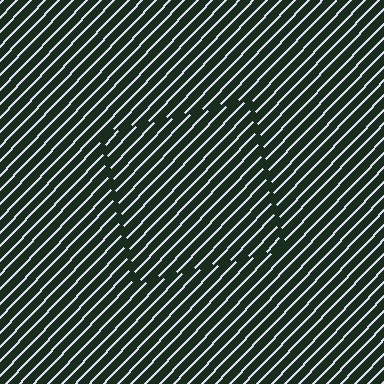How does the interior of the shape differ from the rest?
The interior of the shape contains the same grating, shifted by half a period — the contour is defined by the phase discontinuity where line-ends from the inner and outer gratings abut.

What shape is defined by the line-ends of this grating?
An illusory square. The interior of the shape contains the same grating, shifted by half a period — the contour is defined by the phase discontinuity where line-ends from the inner and outer gratings abut.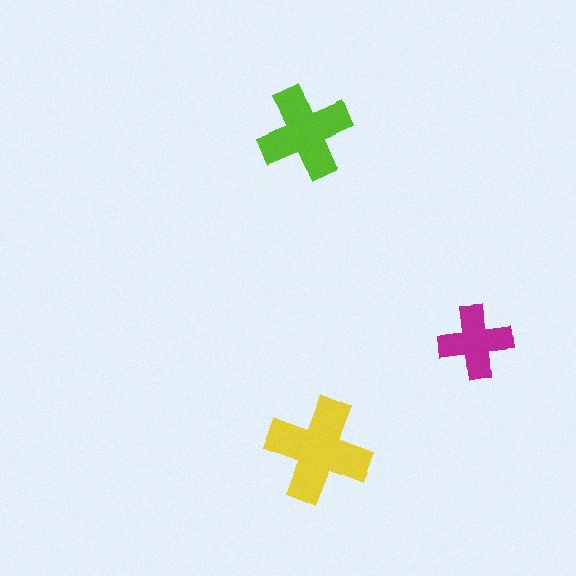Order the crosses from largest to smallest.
the yellow one, the lime one, the magenta one.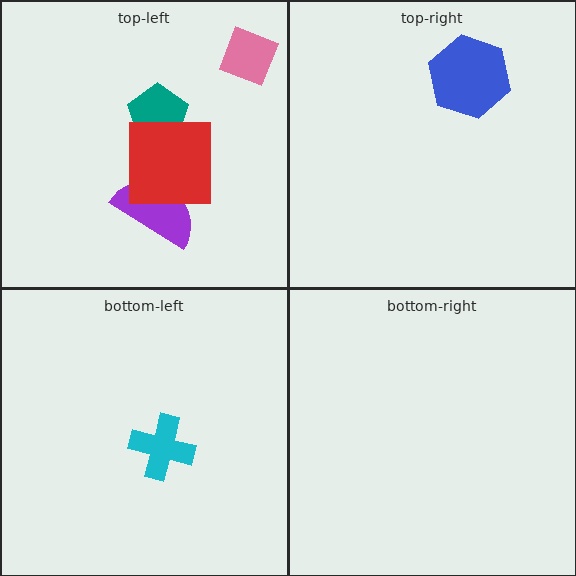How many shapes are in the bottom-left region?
1.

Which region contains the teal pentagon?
The top-left region.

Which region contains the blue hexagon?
The top-right region.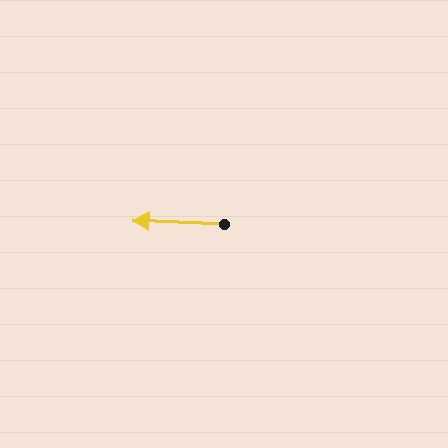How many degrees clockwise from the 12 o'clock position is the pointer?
Approximately 272 degrees.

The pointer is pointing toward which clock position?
Roughly 9 o'clock.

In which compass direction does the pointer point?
West.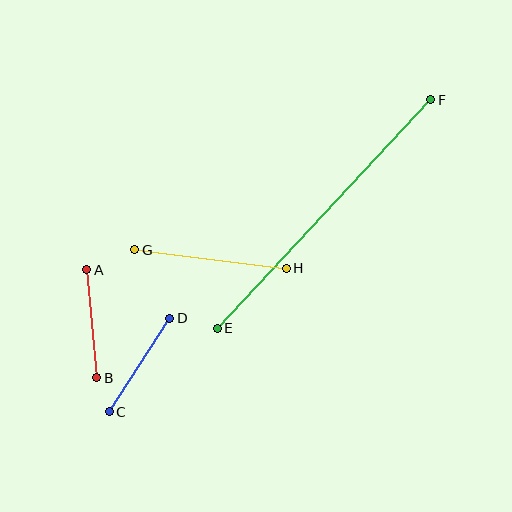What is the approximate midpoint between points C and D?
The midpoint is at approximately (140, 365) pixels.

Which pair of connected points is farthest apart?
Points E and F are farthest apart.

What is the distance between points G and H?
The distance is approximately 152 pixels.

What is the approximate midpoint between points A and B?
The midpoint is at approximately (92, 324) pixels.